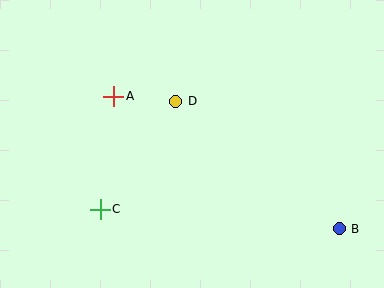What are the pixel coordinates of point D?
Point D is at (176, 101).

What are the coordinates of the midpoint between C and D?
The midpoint between C and D is at (138, 155).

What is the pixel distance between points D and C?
The distance between D and C is 132 pixels.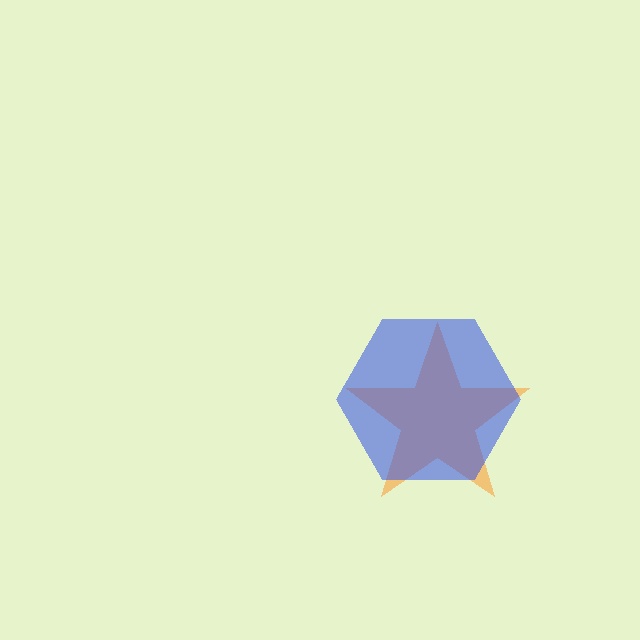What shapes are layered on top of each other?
The layered shapes are: an orange star, a blue hexagon.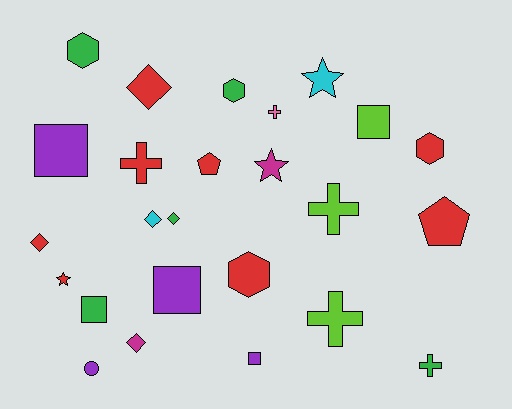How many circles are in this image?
There is 1 circle.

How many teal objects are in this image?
There are no teal objects.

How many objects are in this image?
There are 25 objects.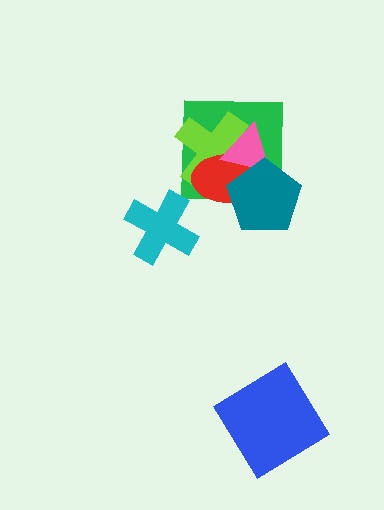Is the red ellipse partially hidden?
Yes, it is partially covered by another shape.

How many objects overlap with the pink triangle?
4 objects overlap with the pink triangle.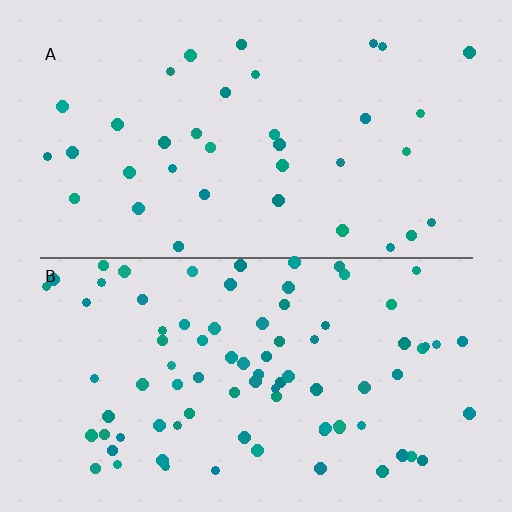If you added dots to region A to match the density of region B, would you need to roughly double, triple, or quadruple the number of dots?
Approximately double.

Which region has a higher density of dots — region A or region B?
B (the bottom).